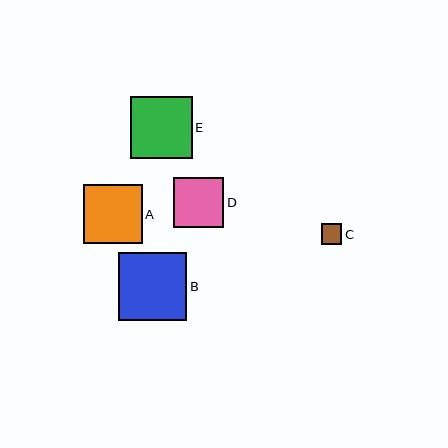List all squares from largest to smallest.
From largest to smallest: B, E, A, D, C.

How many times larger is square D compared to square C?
Square D is approximately 2.4 times the size of square C.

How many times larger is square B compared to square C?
Square B is approximately 3.3 times the size of square C.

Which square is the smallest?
Square C is the smallest with a size of approximately 20 pixels.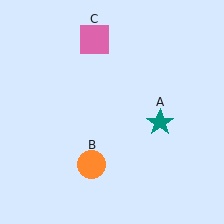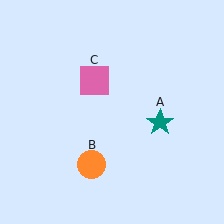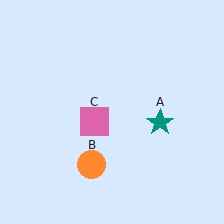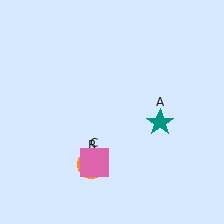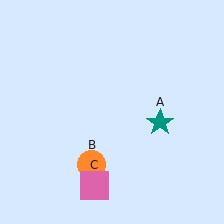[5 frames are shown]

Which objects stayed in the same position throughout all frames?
Teal star (object A) and orange circle (object B) remained stationary.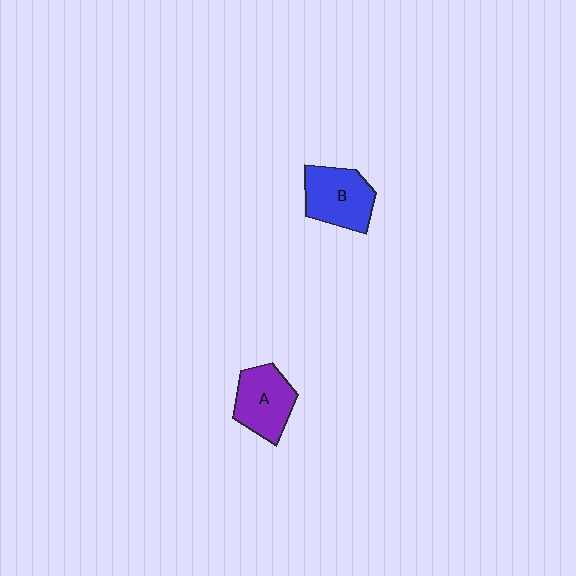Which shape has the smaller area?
Shape A (purple).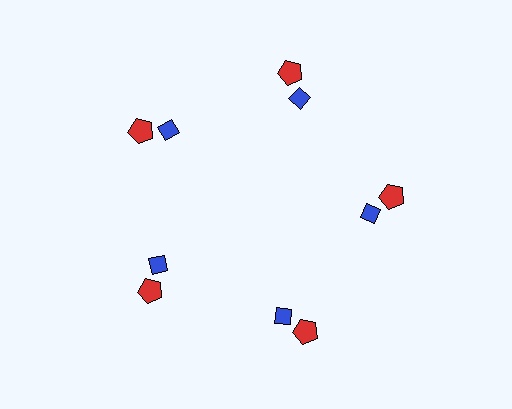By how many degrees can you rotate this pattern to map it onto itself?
The pattern maps onto itself every 72 degrees of rotation.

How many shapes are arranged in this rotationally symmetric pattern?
There are 10 shapes, arranged in 5 groups of 2.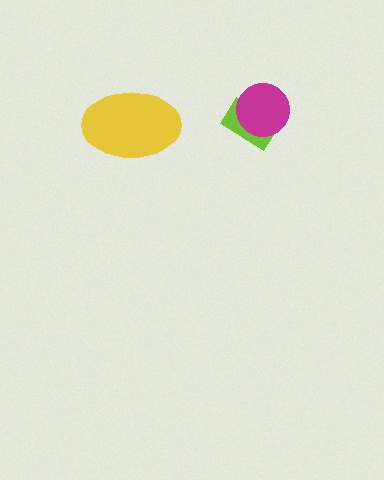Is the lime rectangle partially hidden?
Yes, it is partially covered by another shape.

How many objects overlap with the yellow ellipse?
0 objects overlap with the yellow ellipse.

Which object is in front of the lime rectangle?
The magenta circle is in front of the lime rectangle.